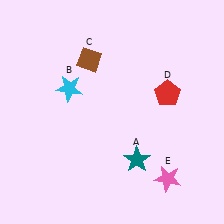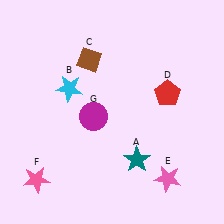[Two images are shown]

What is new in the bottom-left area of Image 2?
A magenta circle (G) was added in the bottom-left area of Image 2.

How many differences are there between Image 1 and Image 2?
There are 2 differences between the two images.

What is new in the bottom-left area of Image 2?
A pink star (F) was added in the bottom-left area of Image 2.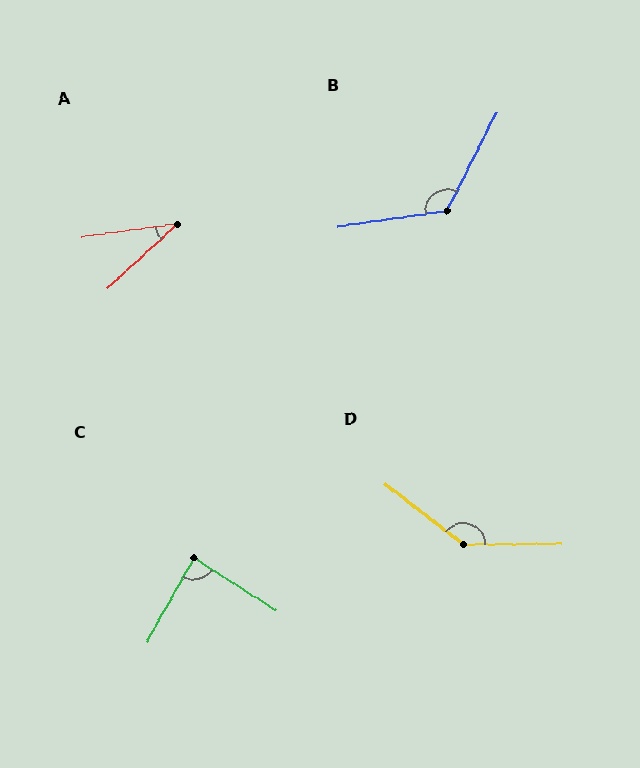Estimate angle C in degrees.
Approximately 86 degrees.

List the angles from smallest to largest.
A (35°), C (86°), B (125°), D (143°).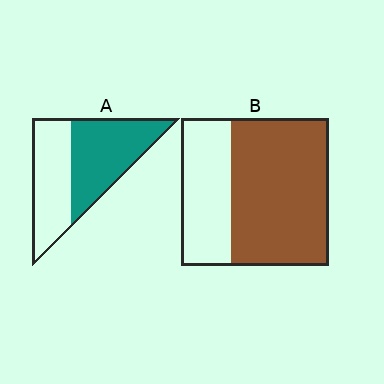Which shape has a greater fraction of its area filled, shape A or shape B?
Shape B.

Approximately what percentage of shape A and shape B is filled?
A is approximately 55% and B is approximately 65%.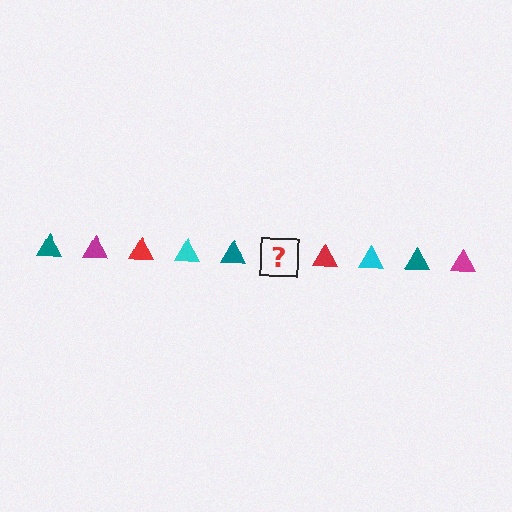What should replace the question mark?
The question mark should be replaced with a magenta triangle.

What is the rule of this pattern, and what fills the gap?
The rule is that the pattern cycles through teal, magenta, red, cyan triangles. The gap should be filled with a magenta triangle.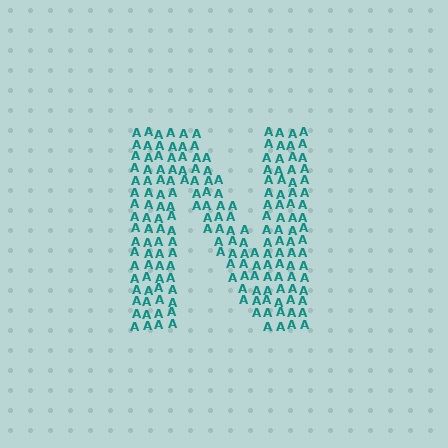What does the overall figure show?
The overall figure shows the letter N.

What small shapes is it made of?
It is made of small letter A's.